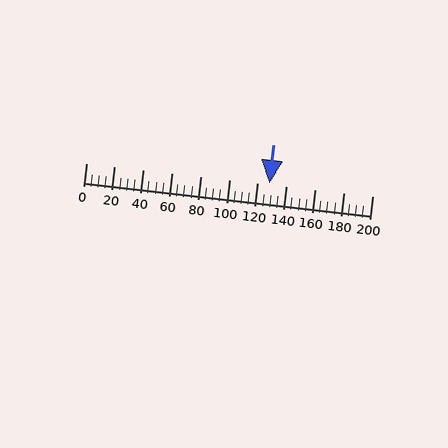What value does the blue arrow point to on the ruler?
The blue arrow points to approximately 128.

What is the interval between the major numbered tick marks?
The major tick marks are spaced 20 units apart.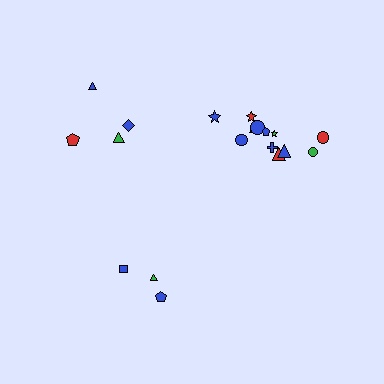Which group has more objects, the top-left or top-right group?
The top-right group.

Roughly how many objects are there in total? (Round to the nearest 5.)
Roughly 20 objects in total.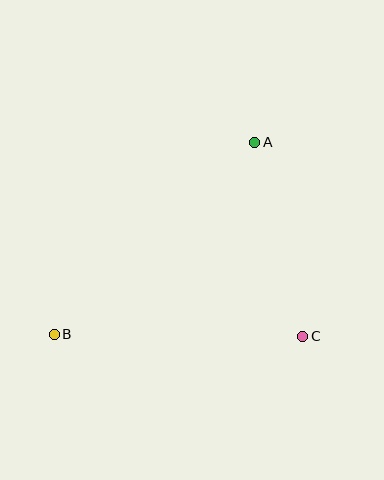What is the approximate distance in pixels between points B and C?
The distance between B and C is approximately 249 pixels.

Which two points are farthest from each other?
Points A and B are farthest from each other.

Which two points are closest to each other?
Points A and C are closest to each other.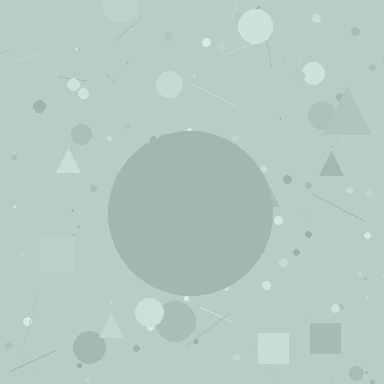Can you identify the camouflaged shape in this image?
The camouflaged shape is a circle.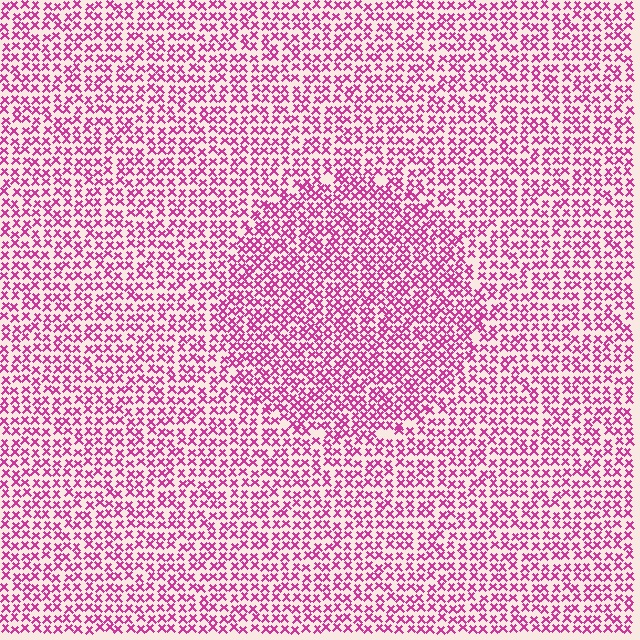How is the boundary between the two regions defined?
The boundary is defined by a change in element density (approximately 1.4x ratio). All elements are the same color, size, and shape.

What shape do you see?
I see a circle.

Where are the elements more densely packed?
The elements are more densely packed inside the circle boundary.